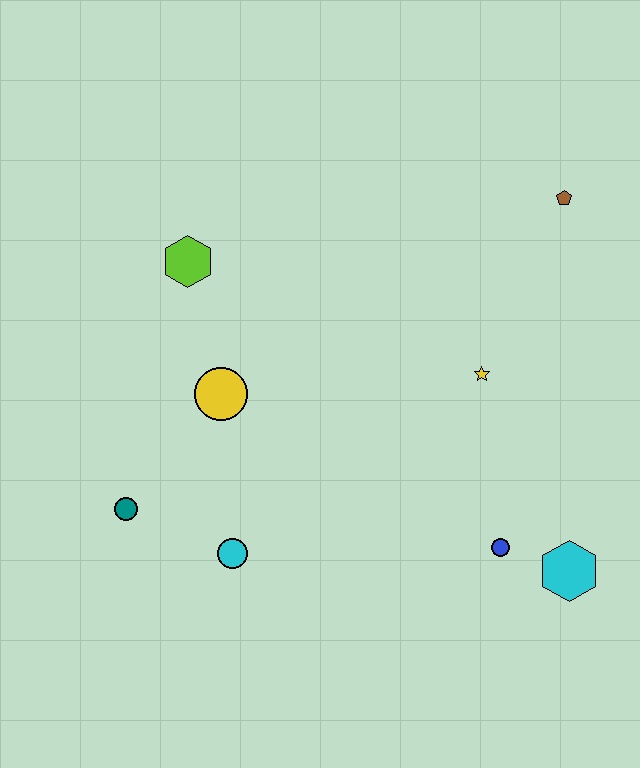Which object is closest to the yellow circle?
The lime hexagon is closest to the yellow circle.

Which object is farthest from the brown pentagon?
The teal circle is farthest from the brown pentagon.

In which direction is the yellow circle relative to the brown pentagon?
The yellow circle is to the left of the brown pentagon.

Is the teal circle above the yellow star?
No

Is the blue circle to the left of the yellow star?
No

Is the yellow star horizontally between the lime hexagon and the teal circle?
No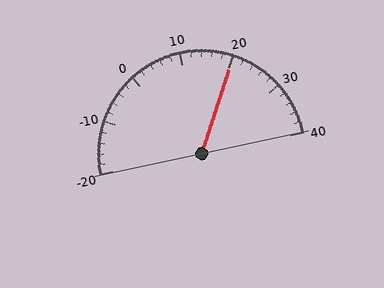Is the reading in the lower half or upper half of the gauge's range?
The reading is in the upper half of the range (-20 to 40).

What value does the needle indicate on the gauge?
The needle indicates approximately 20.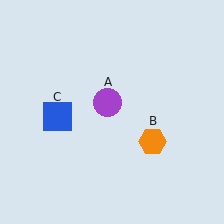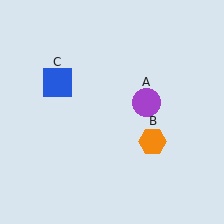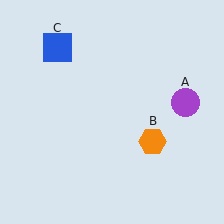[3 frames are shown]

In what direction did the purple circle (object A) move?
The purple circle (object A) moved right.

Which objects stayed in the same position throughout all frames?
Orange hexagon (object B) remained stationary.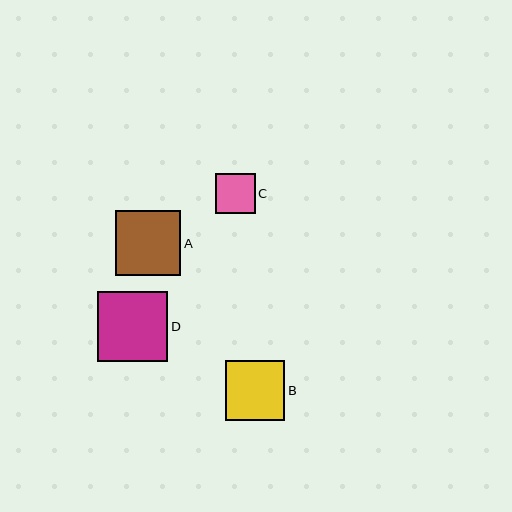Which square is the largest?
Square D is the largest with a size of approximately 70 pixels.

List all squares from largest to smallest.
From largest to smallest: D, A, B, C.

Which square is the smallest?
Square C is the smallest with a size of approximately 40 pixels.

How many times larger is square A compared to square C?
Square A is approximately 1.6 times the size of square C.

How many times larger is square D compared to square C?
Square D is approximately 1.8 times the size of square C.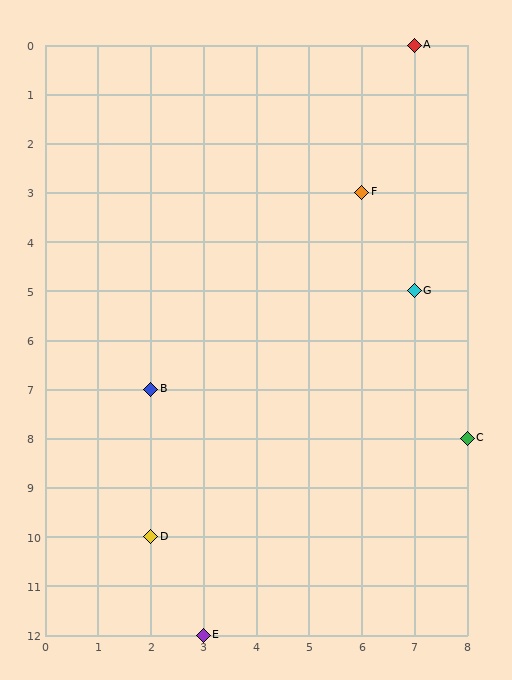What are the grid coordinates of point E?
Point E is at grid coordinates (3, 12).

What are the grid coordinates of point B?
Point B is at grid coordinates (2, 7).